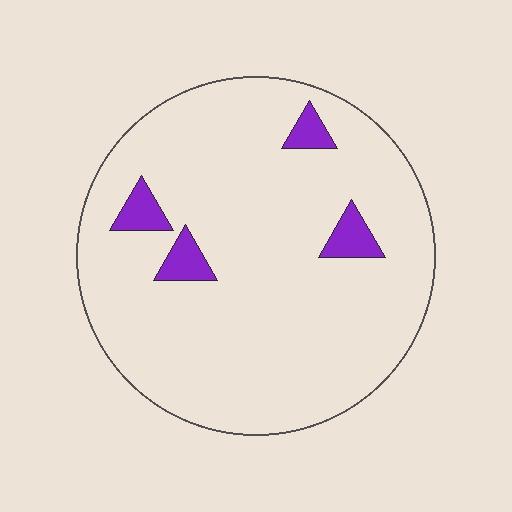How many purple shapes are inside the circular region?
4.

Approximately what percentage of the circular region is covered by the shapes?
Approximately 5%.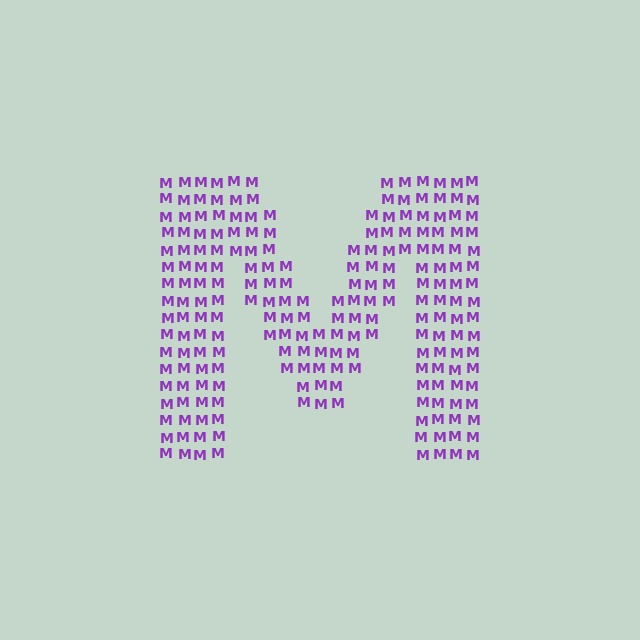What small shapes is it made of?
It is made of small letter M's.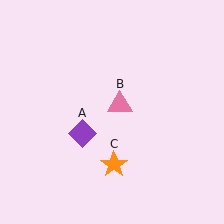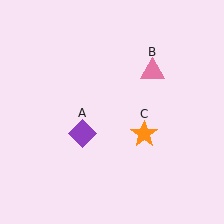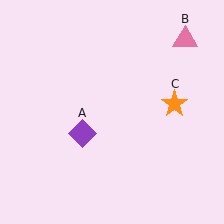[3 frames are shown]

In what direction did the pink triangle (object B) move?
The pink triangle (object B) moved up and to the right.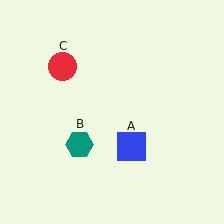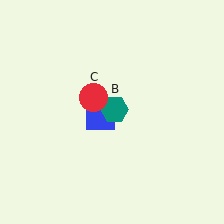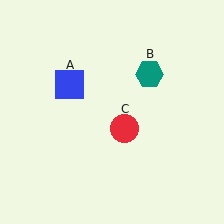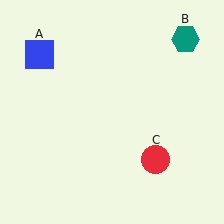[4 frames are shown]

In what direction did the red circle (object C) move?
The red circle (object C) moved down and to the right.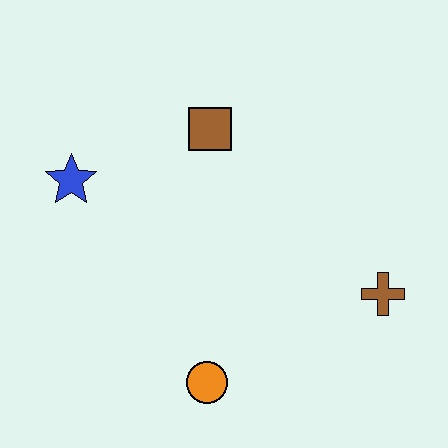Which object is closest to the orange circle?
The brown cross is closest to the orange circle.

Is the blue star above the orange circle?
Yes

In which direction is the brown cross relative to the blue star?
The brown cross is to the right of the blue star.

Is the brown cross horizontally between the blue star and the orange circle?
No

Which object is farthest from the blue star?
The brown cross is farthest from the blue star.